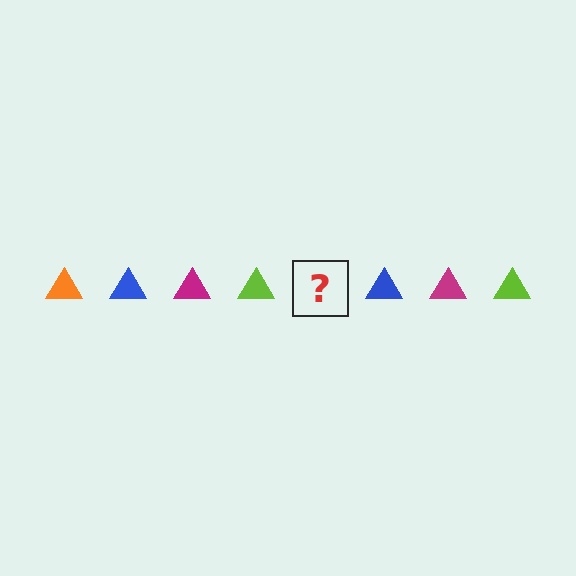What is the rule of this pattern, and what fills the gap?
The rule is that the pattern cycles through orange, blue, magenta, lime triangles. The gap should be filled with an orange triangle.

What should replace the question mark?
The question mark should be replaced with an orange triangle.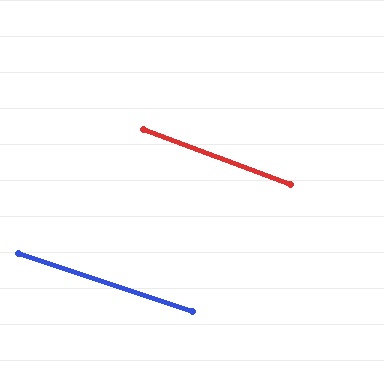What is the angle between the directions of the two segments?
Approximately 2 degrees.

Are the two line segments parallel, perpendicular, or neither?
Parallel — their directions differ by only 1.8°.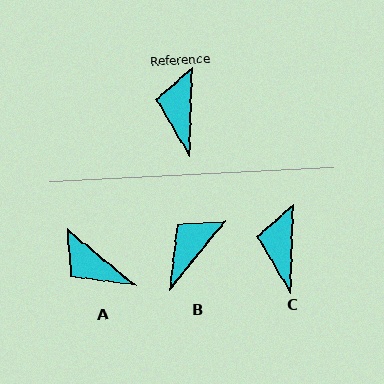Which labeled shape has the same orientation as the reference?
C.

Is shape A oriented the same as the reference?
No, it is off by about 52 degrees.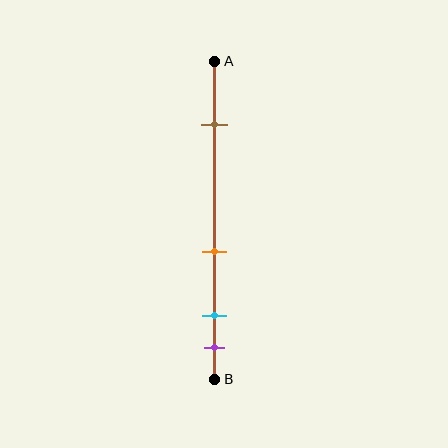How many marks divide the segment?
There are 4 marks dividing the segment.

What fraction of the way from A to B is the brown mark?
The brown mark is approximately 20% (0.2) of the way from A to B.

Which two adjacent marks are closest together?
The cyan and purple marks are the closest adjacent pair.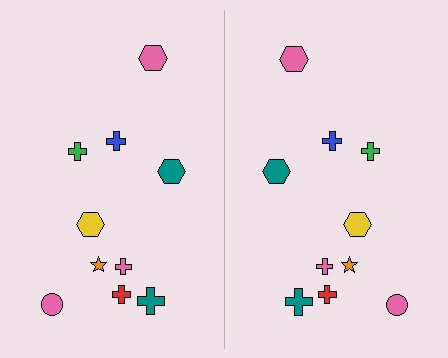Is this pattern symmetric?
Yes, this pattern has bilateral (reflection) symmetry.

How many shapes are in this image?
There are 20 shapes in this image.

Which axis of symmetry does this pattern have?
The pattern has a vertical axis of symmetry running through the center of the image.